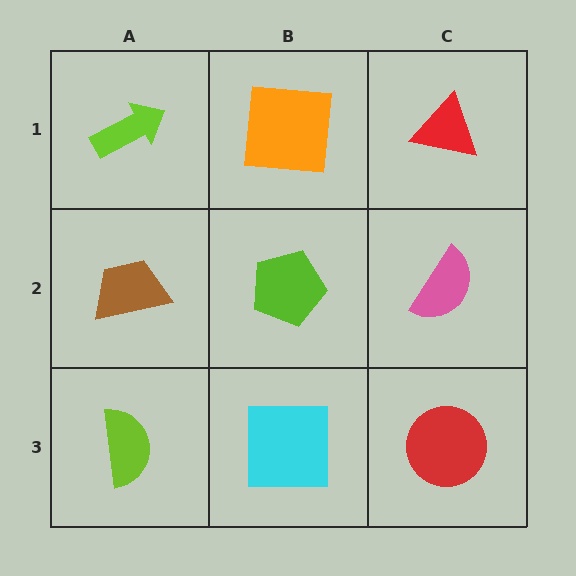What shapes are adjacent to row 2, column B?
An orange square (row 1, column B), a cyan square (row 3, column B), a brown trapezoid (row 2, column A), a pink semicircle (row 2, column C).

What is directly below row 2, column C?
A red circle.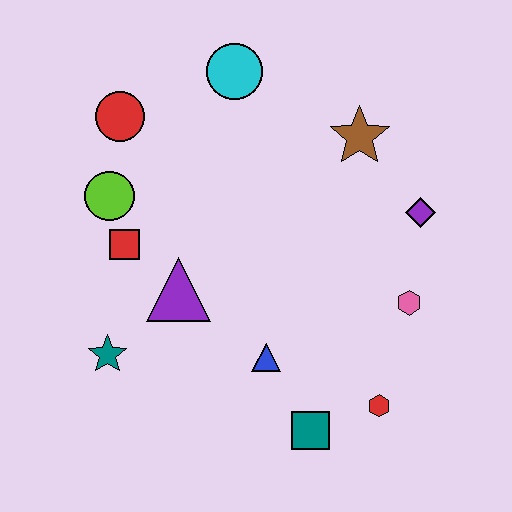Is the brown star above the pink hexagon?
Yes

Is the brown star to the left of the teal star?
No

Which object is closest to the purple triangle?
The red square is closest to the purple triangle.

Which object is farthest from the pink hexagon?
The red circle is farthest from the pink hexagon.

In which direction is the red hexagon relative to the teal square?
The red hexagon is to the right of the teal square.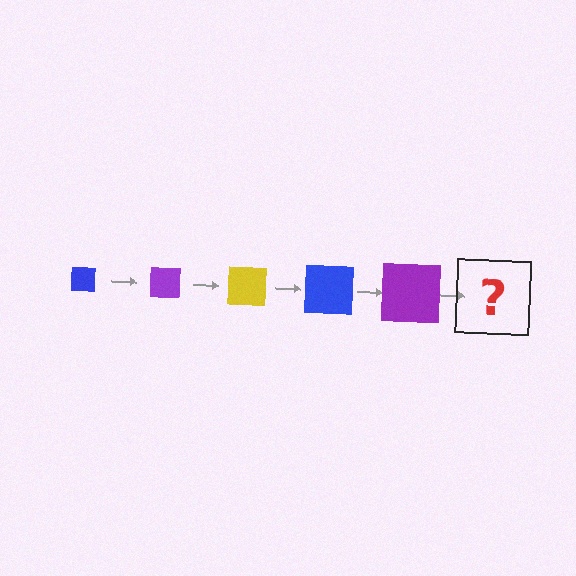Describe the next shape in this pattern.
It should be a yellow square, larger than the previous one.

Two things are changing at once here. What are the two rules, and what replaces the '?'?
The two rules are that the square grows larger each step and the color cycles through blue, purple, and yellow. The '?' should be a yellow square, larger than the previous one.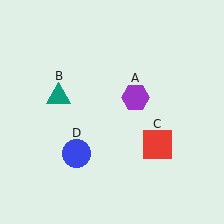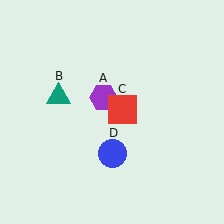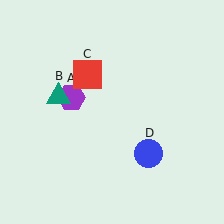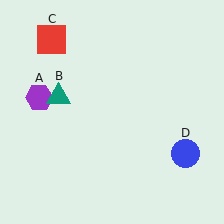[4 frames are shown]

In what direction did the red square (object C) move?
The red square (object C) moved up and to the left.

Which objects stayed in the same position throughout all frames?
Teal triangle (object B) remained stationary.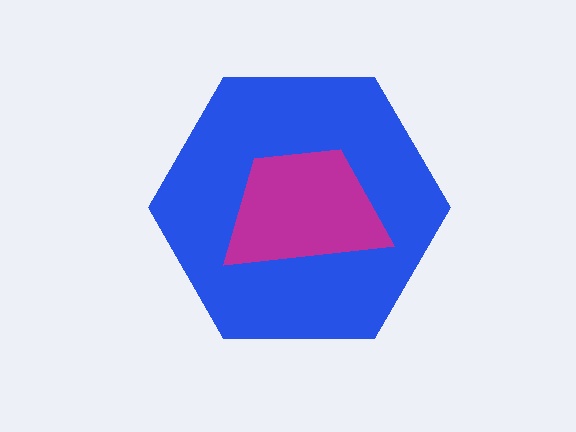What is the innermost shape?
The magenta trapezoid.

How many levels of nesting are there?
2.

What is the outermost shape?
The blue hexagon.